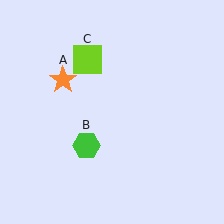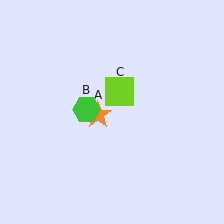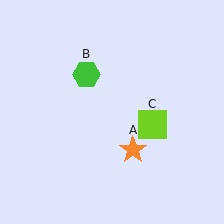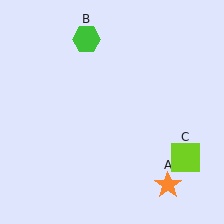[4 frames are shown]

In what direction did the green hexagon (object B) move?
The green hexagon (object B) moved up.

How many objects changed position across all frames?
3 objects changed position: orange star (object A), green hexagon (object B), lime square (object C).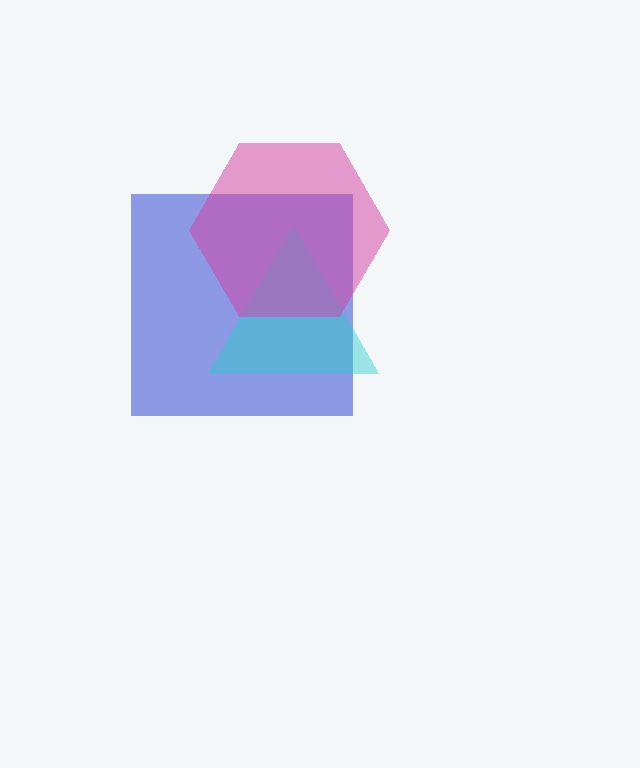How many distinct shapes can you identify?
There are 3 distinct shapes: a blue square, a cyan triangle, a magenta hexagon.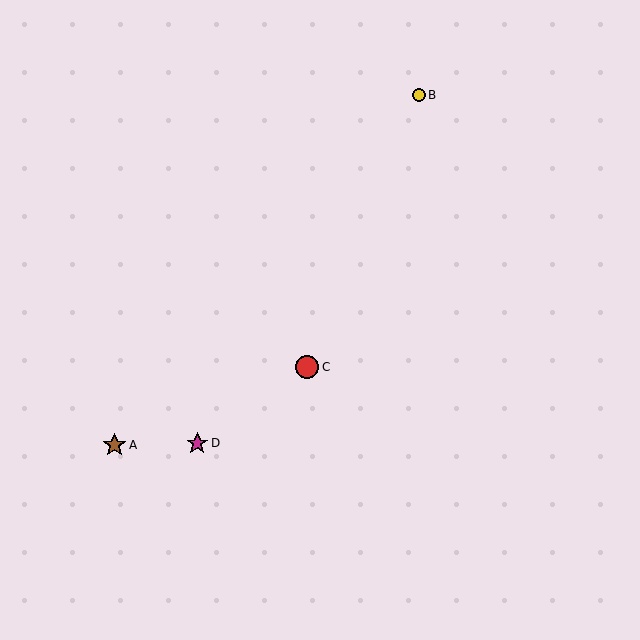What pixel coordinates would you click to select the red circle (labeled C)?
Click at (307, 367) to select the red circle C.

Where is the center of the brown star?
The center of the brown star is at (114, 445).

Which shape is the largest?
The brown star (labeled A) is the largest.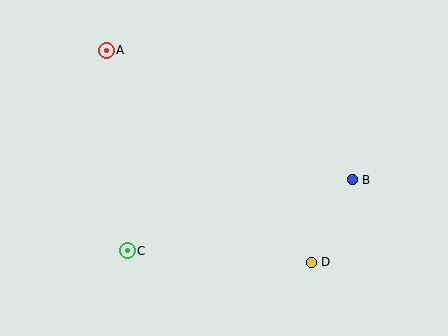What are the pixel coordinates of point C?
Point C is at (127, 251).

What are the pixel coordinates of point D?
Point D is at (311, 262).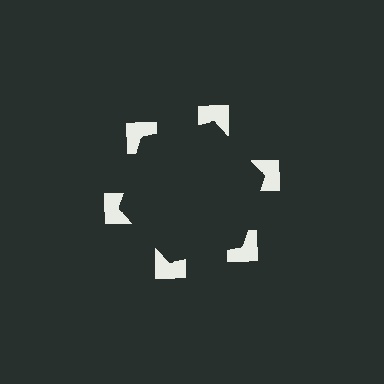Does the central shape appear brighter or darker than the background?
It typically appears slightly darker than the background, even though no actual brightness change is drawn.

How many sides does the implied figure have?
6 sides.